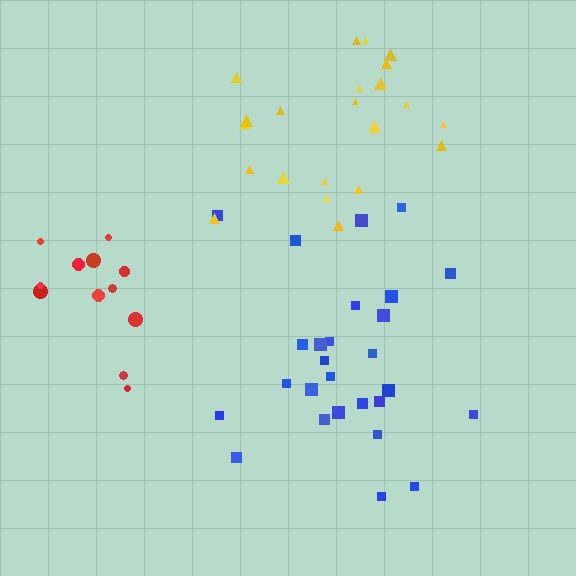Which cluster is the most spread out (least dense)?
Yellow.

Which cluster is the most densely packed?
Blue.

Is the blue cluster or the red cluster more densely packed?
Blue.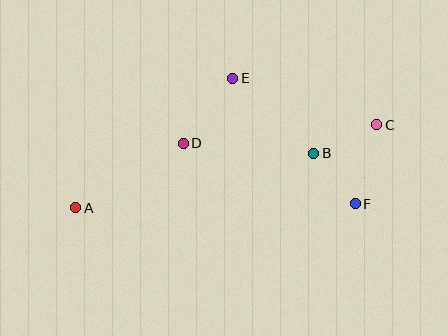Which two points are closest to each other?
Points B and F are closest to each other.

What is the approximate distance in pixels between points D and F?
The distance between D and F is approximately 182 pixels.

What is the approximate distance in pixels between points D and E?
The distance between D and E is approximately 82 pixels.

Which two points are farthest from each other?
Points A and C are farthest from each other.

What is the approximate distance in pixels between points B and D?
The distance between B and D is approximately 131 pixels.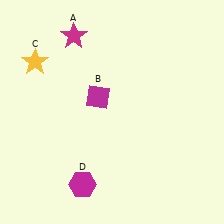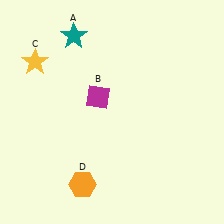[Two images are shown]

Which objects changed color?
A changed from magenta to teal. D changed from magenta to orange.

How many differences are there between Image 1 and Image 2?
There are 2 differences between the two images.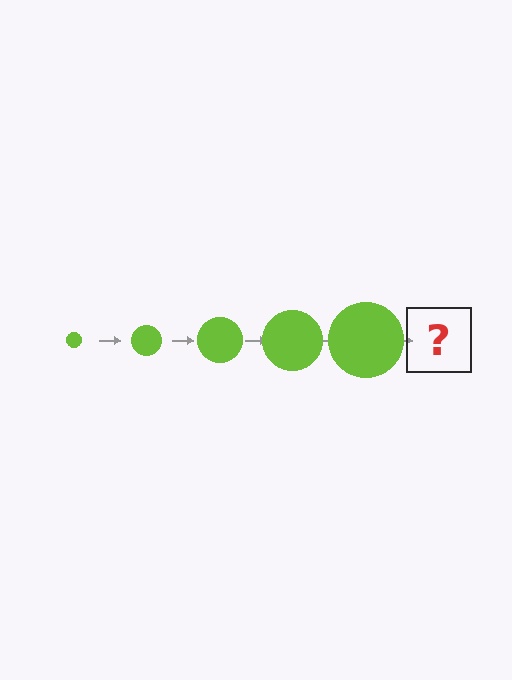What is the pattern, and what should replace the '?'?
The pattern is that the circle gets progressively larger each step. The '?' should be a lime circle, larger than the previous one.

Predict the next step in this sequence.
The next step is a lime circle, larger than the previous one.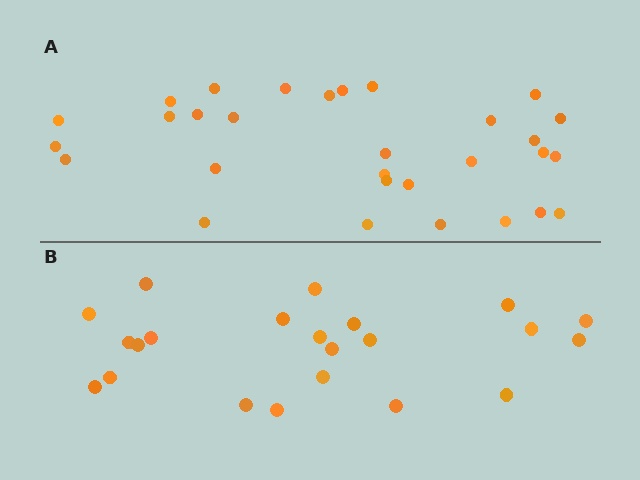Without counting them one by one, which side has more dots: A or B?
Region A (the top region) has more dots.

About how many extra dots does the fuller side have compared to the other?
Region A has roughly 8 or so more dots than region B.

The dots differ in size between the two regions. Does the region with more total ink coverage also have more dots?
No. Region B has more total ink coverage because its dots are larger, but region A actually contains more individual dots. Total area can be misleading — the number of items is what matters here.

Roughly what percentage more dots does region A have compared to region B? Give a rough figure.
About 35% more.